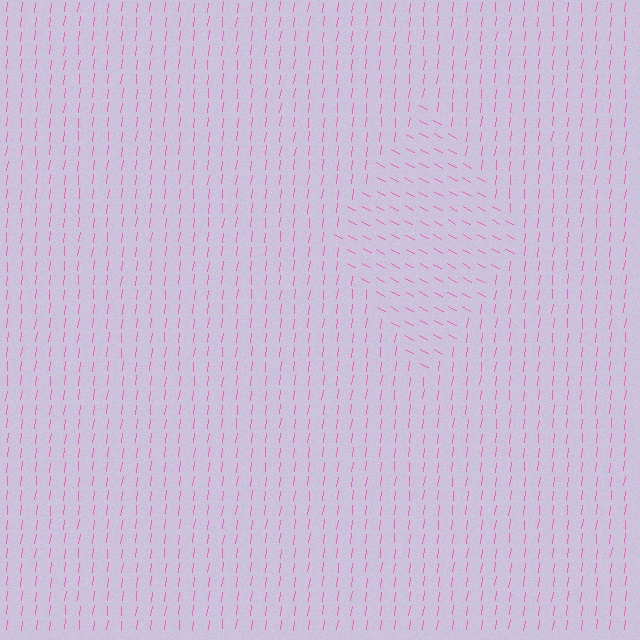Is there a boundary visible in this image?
Yes, there is a texture boundary formed by a change in line orientation.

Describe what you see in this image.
The image is filled with small pink line segments. A diamond region in the image has lines oriented differently from the surrounding lines, creating a visible texture boundary.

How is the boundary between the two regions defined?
The boundary is defined purely by a change in line orientation (approximately 68 degrees difference). All lines are the same color and thickness.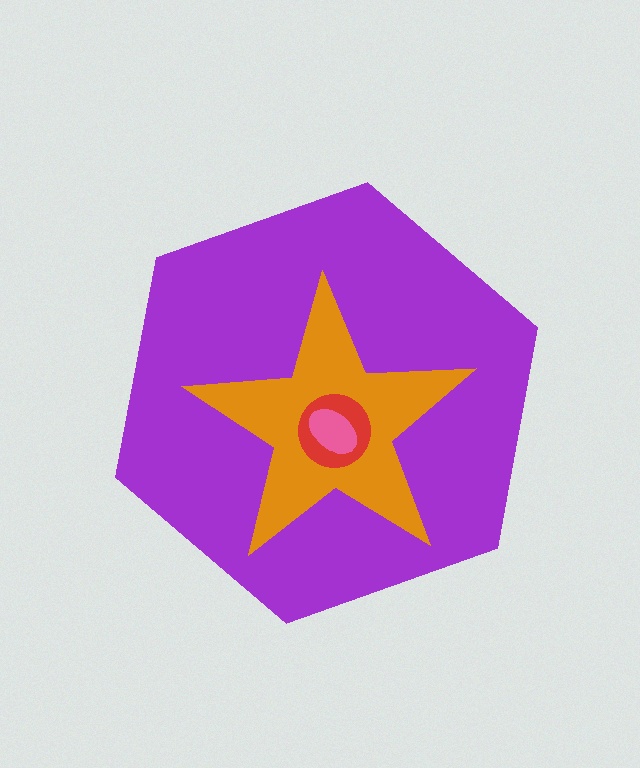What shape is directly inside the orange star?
The red circle.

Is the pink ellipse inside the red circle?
Yes.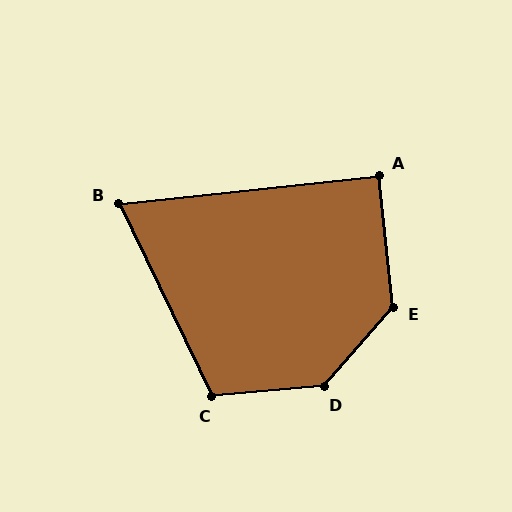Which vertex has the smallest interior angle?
B, at approximately 70 degrees.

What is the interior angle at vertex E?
Approximately 132 degrees (obtuse).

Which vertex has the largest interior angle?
D, at approximately 137 degrees.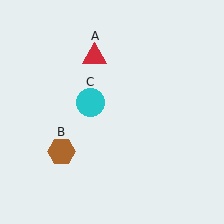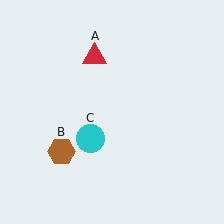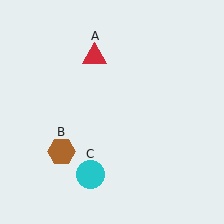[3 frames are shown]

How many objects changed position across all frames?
1 object changed position: cyan circle (object C).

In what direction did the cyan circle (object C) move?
The cyan circle (object C) moved down.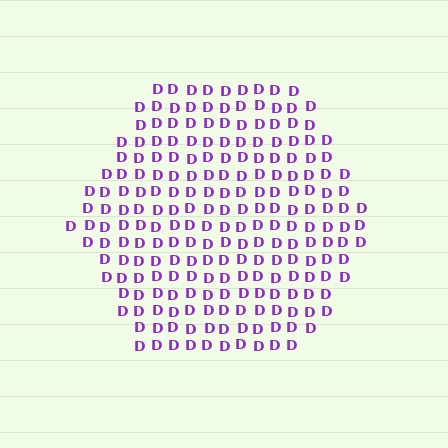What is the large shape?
The large shape is a hexagon.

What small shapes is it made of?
It is made of small letter D's.